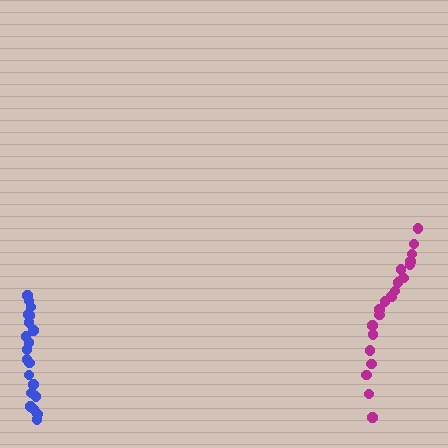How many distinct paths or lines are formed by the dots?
There are 2 distinct paths.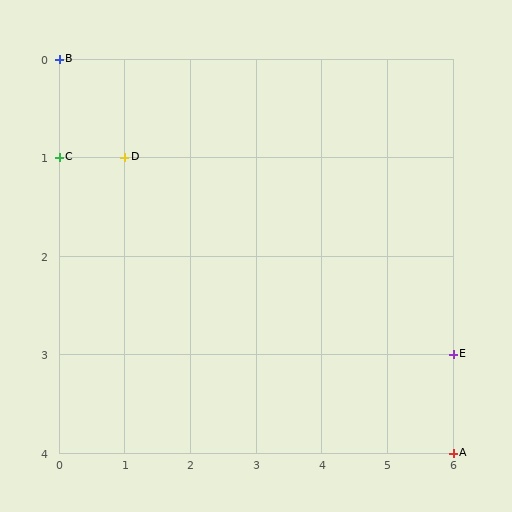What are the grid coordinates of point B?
Point B is at grid coordinates (0, 0).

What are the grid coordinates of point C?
Point C is at grid coordinates (0, 1).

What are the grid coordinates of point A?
Point A is at grid coordinates (6, 4).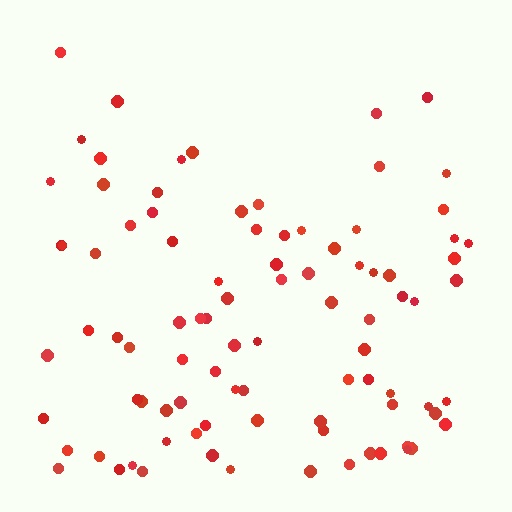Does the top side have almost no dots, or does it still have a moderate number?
Still a moderate number, just noticeably fewer than the bottom.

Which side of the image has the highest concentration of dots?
The bottom.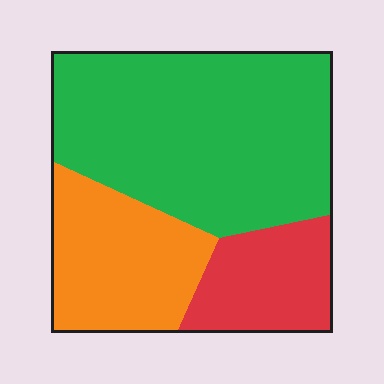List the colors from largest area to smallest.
From largest to smallest: green, orange, red.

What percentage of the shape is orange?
Orange covers around 25% of the shape.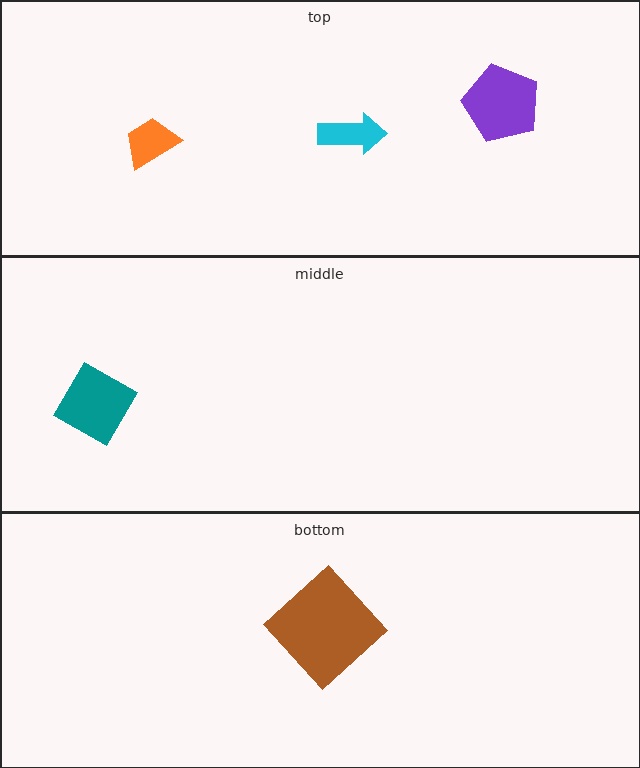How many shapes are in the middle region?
1.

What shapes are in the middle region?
The teal diamond.